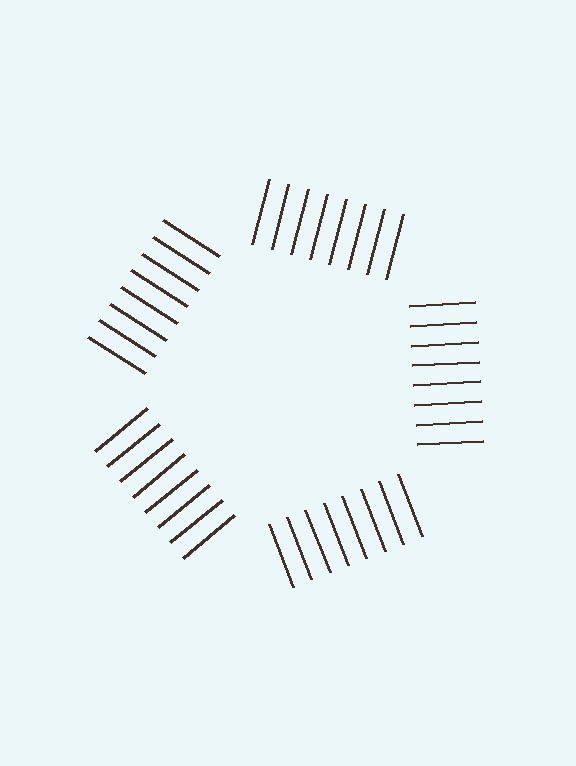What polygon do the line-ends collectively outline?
An illusory pentagon — the line segments terminate on its edges but no continuous stroke is drawn.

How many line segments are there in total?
40 — 8 along each of the 5 edges.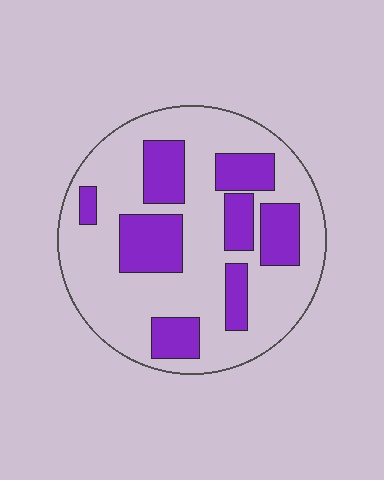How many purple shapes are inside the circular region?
8.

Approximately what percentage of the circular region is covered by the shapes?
Approximately 30%.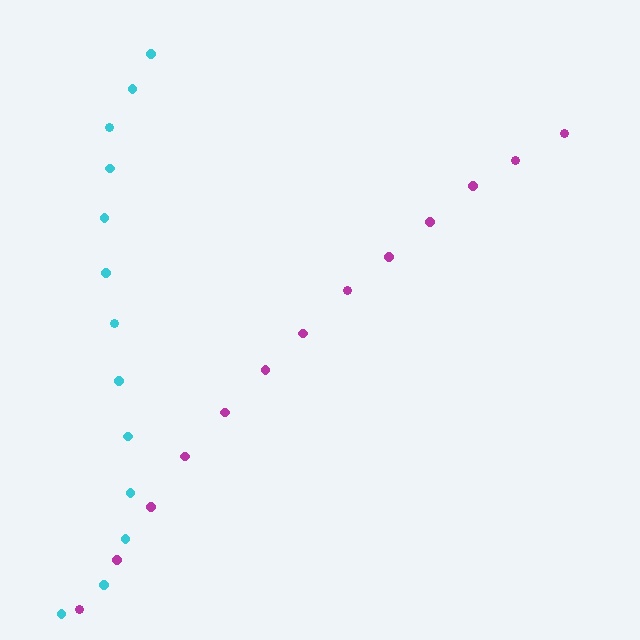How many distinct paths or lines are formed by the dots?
There are 2 distinct paths.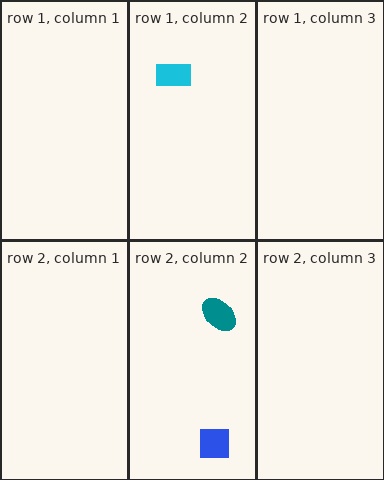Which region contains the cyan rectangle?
The row 1, column 2 region.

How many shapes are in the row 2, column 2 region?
2.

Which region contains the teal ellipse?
The row 2, column 2 region.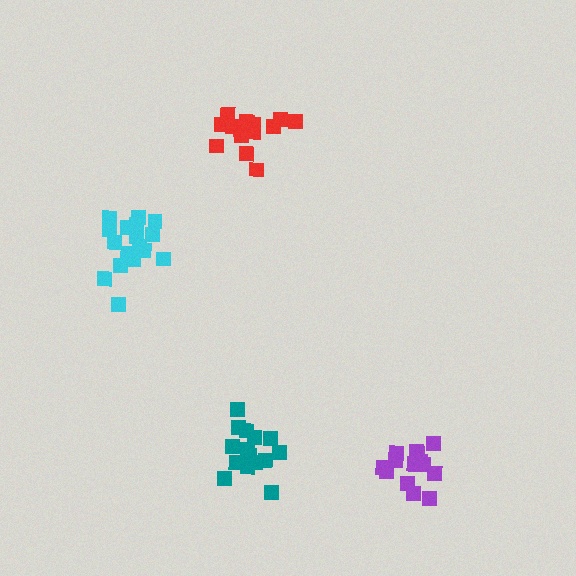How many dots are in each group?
Group 1: 17 dots, Group 2: 15 dots, Group 3: 15 dots, Group 4: 16 dots (63 total).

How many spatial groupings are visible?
There are 4 spatial groupings.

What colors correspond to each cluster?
The clusters are colored: cyan, purple, teal, red.